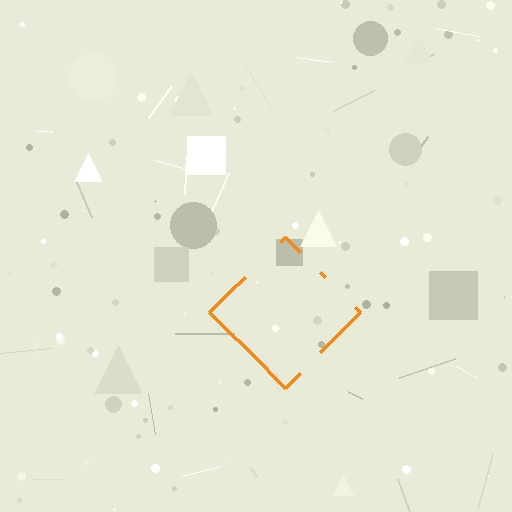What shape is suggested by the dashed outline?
The dashed outline suggests a diamond.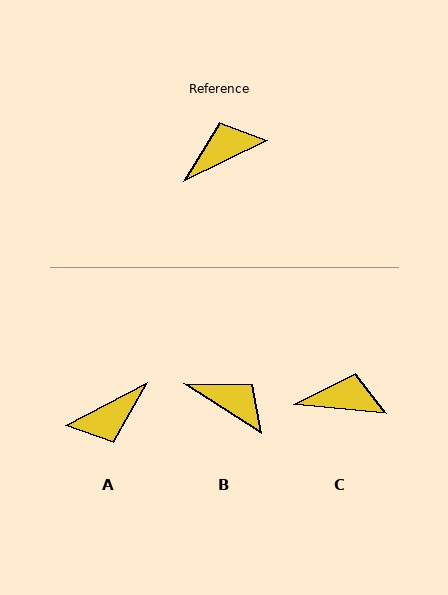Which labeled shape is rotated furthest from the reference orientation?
A, about 179 degrees away.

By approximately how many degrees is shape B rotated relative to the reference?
Approximately 59 degrees clockwise.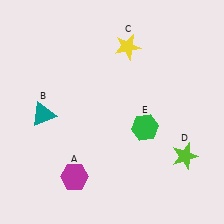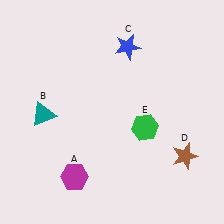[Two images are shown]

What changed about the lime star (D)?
In Image 1, D is lime. In Image 2, it changed to brown.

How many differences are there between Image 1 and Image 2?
There are 2 differences between the two images.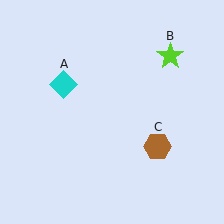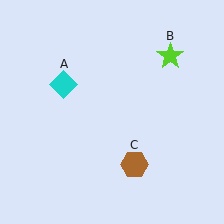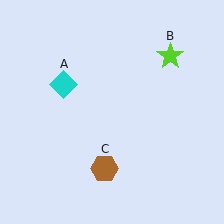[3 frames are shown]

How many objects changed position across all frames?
1 object changed position: brown hexagon (object C).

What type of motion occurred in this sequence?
The brown hexagon (object C) rotated clockwise around the center of the scene.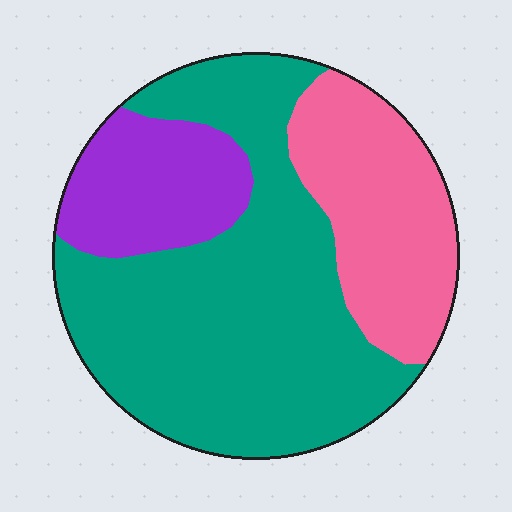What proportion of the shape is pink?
Pink covers roughly 25% of the shape.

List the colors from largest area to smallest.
From largest to smallest: teal, pink, purple.